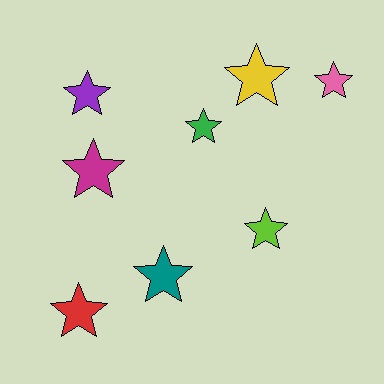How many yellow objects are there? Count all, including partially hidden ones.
There is 1 yellow object.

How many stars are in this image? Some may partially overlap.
There are 8 stars.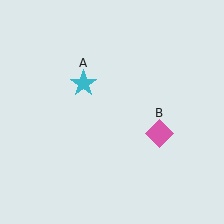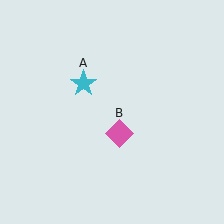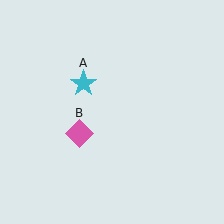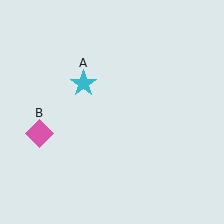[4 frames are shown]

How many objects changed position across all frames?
1 object changed position: pink diamond (object B).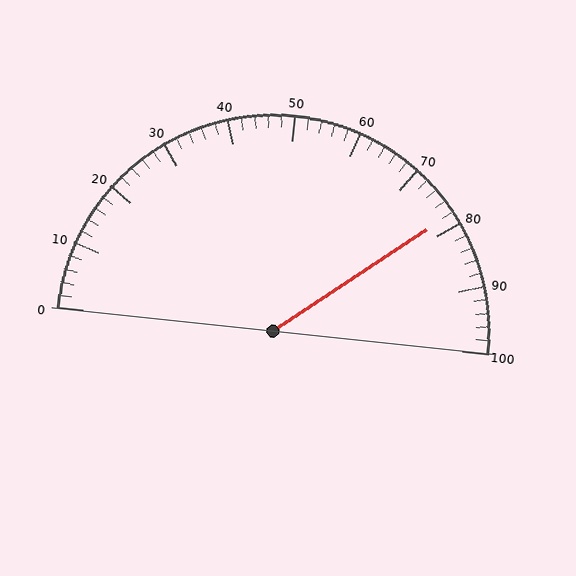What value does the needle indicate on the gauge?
The needle indicates approximately 78.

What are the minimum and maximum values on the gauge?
The gauge ranges from 0 to 100.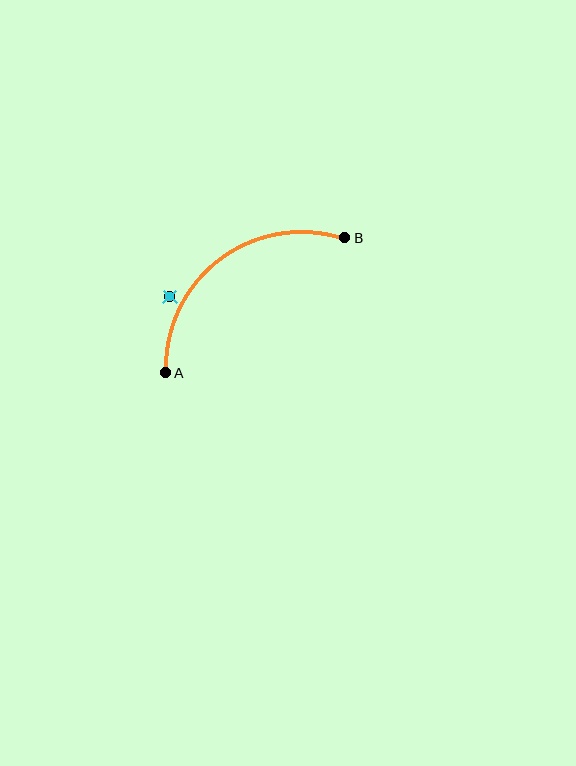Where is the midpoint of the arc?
The arc midpoint is the point on the curve farthest from the straight line joining A and B. It sits above and to the left of that line.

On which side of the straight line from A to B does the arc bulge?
The arc bulges above and to the left of the straight line connecting A and B.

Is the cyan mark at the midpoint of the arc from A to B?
No — the cyan mark does not lie on the arc at all. It sits slightly outside the curve.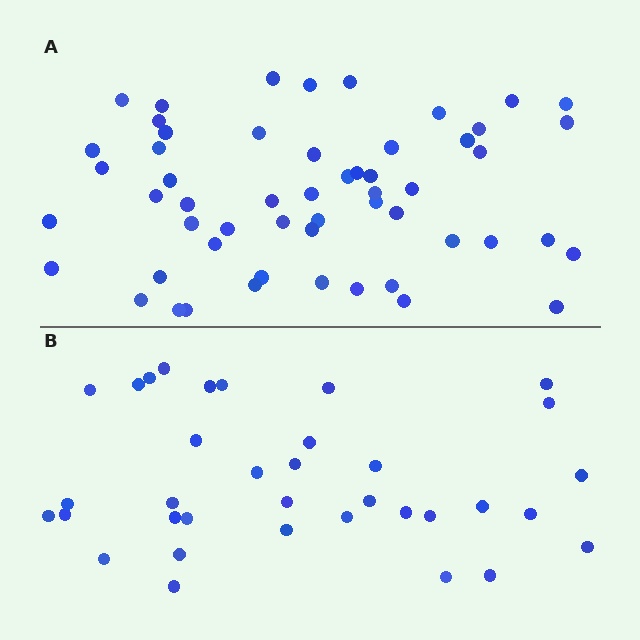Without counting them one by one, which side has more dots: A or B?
Region A (the top region) has more dots.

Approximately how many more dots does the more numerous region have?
Region A has approximately 20 more dots than region B.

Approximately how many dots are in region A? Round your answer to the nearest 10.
About 60 dots. (The exact count is 55, which rounds to 60.)